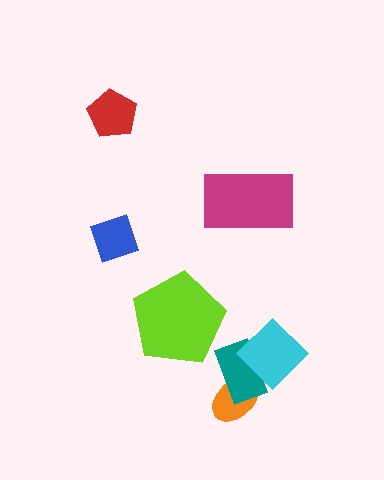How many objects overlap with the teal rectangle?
2 objects overlap with the teal rectangle.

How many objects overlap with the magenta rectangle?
0 objects overlap with the magenta rectangle.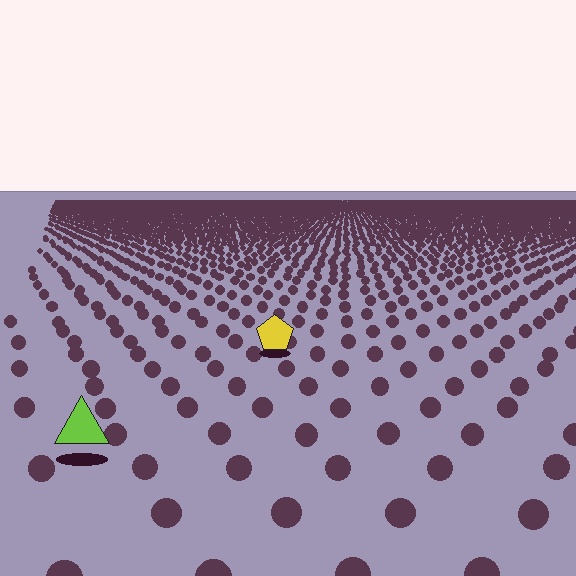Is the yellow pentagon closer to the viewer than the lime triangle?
No. The lime triangle is closer — you can tell from the texture gradient: the ground texture is coarser near it.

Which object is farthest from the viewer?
The yellow pentagon is farthest from the viewer. It appears smaller and the ground texture around it is denser.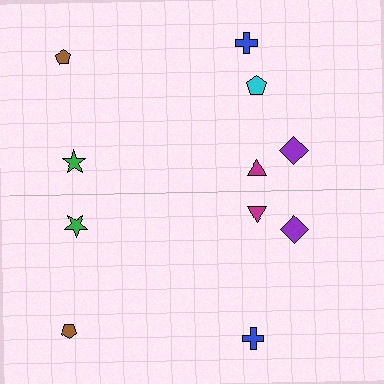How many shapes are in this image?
There are 11 shapes in this image.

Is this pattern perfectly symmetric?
No, the pattern is not perfectly symmetric. A cyan pentagon is missing from the bottom side.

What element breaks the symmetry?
A cyan pentagon is missing from the bottom side.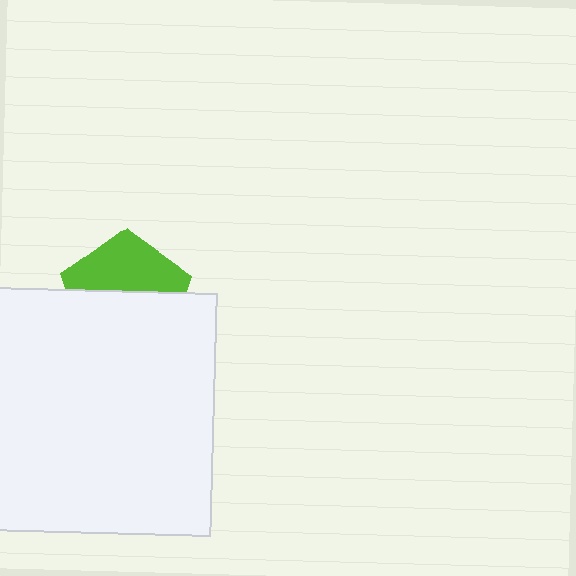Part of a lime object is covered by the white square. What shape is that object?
It is a pentagon.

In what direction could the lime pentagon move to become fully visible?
The lime pentagon could move up. That would shift it out from behind the white square entirely.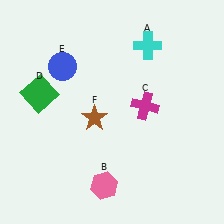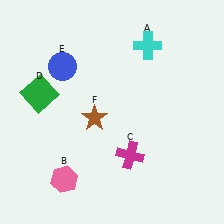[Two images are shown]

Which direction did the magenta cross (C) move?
The magenta cross (C) moved down.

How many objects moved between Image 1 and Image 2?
2 objects moved between the two images.